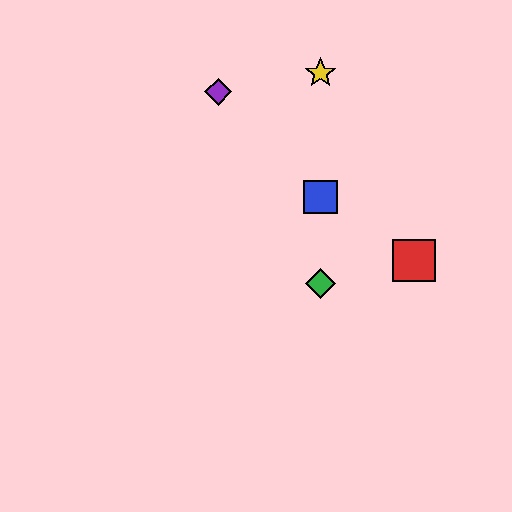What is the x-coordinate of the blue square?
The blue square is at x≈320.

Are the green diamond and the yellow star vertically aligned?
Yes, both are at x≈320.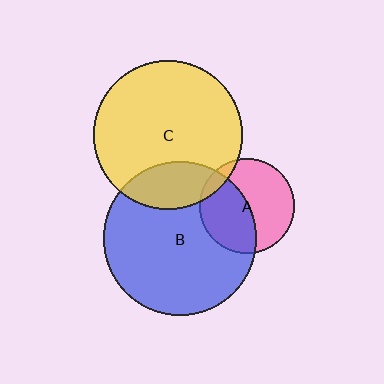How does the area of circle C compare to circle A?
Approximately 2.5 times.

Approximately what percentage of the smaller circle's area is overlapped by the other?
Approximately 10%.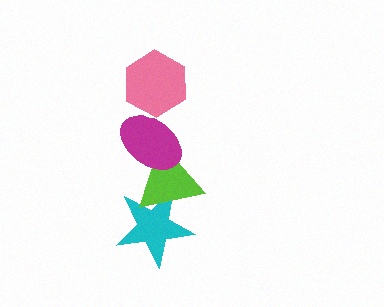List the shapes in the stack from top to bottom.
From top to bottom: the pink hexagon, the magenta ellipse, the lime triangle, the cyan star.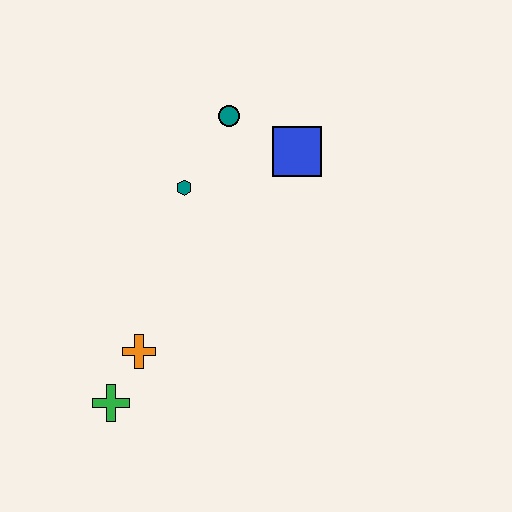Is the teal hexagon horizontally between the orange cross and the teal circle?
Yes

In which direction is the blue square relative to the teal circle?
The blue square is to the right of the teal circle.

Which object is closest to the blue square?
The teal circle is closest to the blue square.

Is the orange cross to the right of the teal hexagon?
No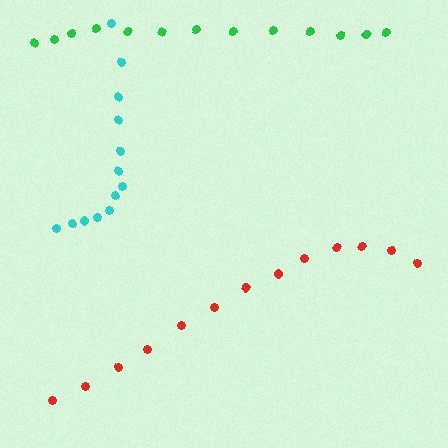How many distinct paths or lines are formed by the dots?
There are 3 distinct paths.